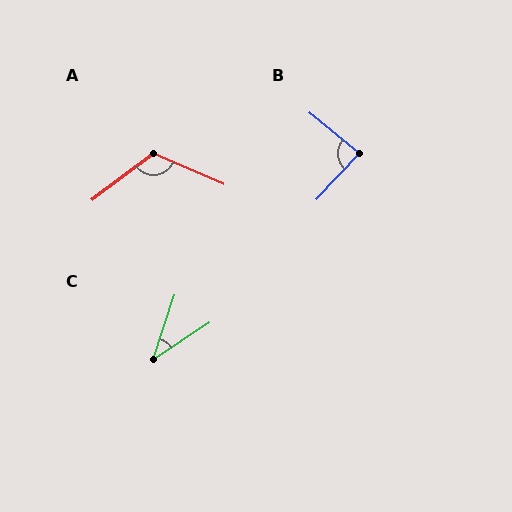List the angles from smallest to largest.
C (38°), B (87°), A (120°).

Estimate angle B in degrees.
Approximately 87 degrees.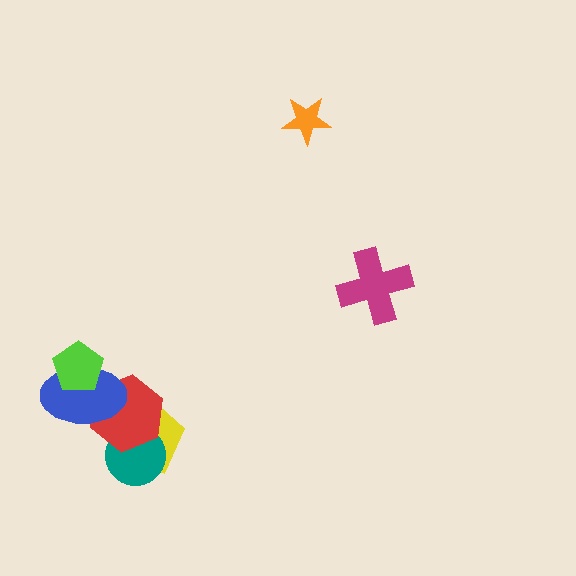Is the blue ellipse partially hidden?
Yes, it is partially covered by another shape.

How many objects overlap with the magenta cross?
0 objects overlap with the magenta cross.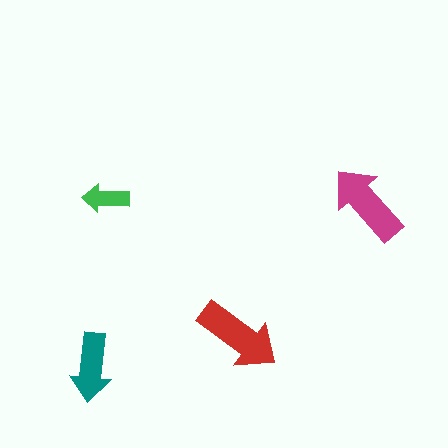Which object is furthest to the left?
The teal arrow is leftmost.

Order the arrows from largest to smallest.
the red one, the magenta one, the teal one, the green one.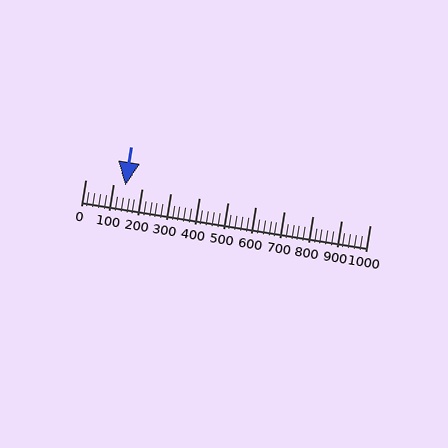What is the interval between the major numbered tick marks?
The major tick marks are spaced 100 units apart.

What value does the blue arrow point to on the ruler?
The blue arrow points to approximately 140.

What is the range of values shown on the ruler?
The ruler shows values from 0 to 1000.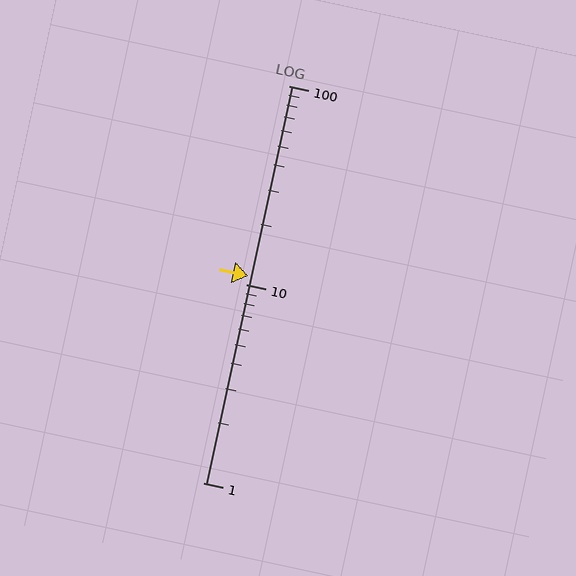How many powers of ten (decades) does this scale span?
The scale spans 2 decades, from 1 to 100.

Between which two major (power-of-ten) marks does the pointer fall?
The pointer is between 10 and 100.